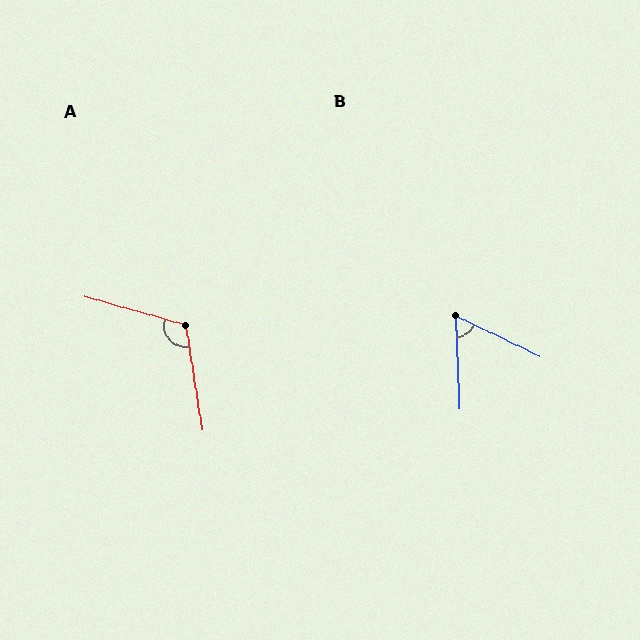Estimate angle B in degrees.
Approximately 62 degrees.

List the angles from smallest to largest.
B (62°), A (115°).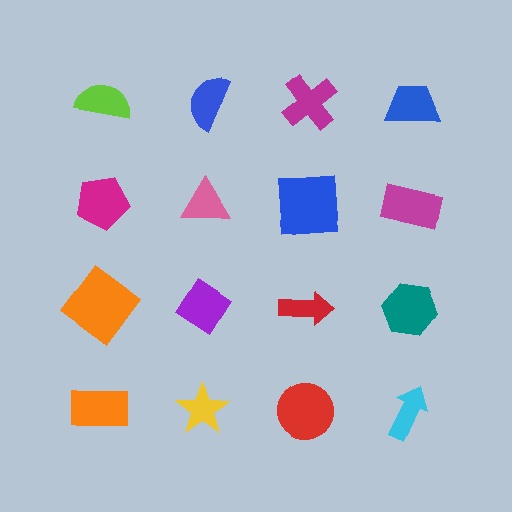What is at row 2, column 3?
A blue square.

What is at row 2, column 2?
A pink triangle.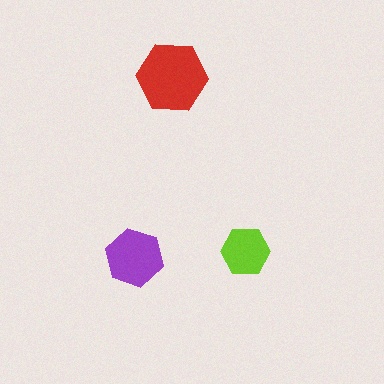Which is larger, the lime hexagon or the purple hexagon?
The purple one.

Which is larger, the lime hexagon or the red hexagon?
The red one.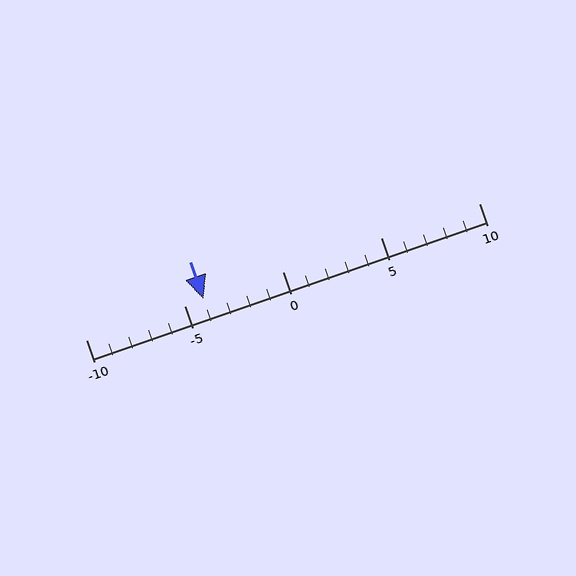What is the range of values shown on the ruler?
The ruler shows values from -10 to 10.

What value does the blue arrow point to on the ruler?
The blue arrow points to approximately -4.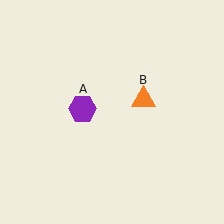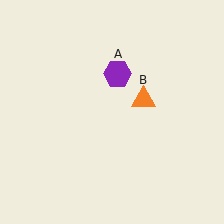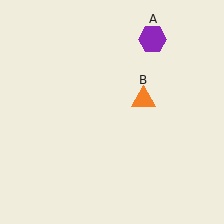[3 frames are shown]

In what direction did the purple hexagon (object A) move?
The purple hexagon (object A) moved up and to the right.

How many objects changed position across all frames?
1 object changed position: purple hexagon (object A).